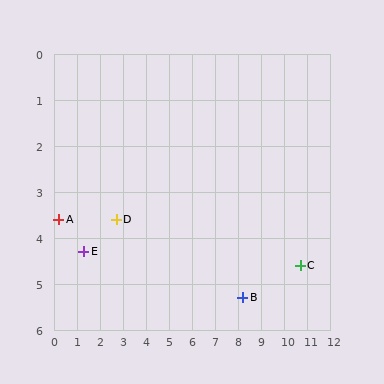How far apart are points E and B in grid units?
Points E and B are about 7.0 grid units apart.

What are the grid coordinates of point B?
Point B is at approximately (8.2, 5.3).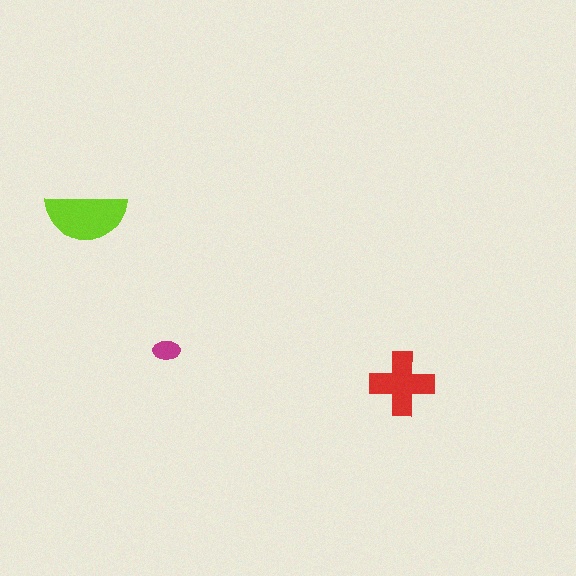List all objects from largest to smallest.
The lime semicircle, the red cross, the magenta ellipse.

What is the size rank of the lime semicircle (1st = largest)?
1st.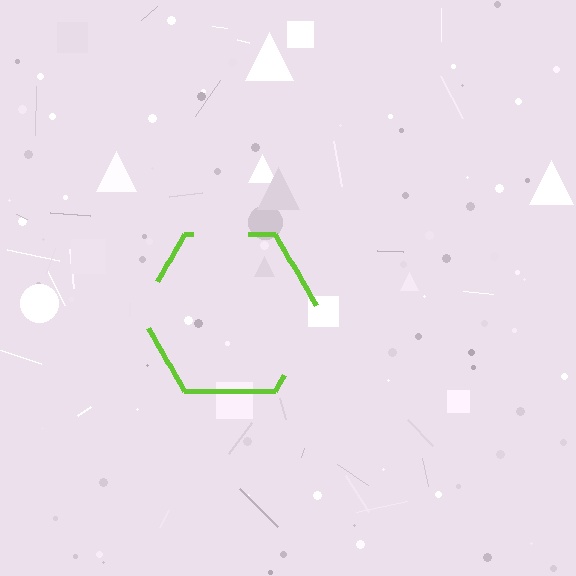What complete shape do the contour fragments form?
The contour fragments form a hexagon.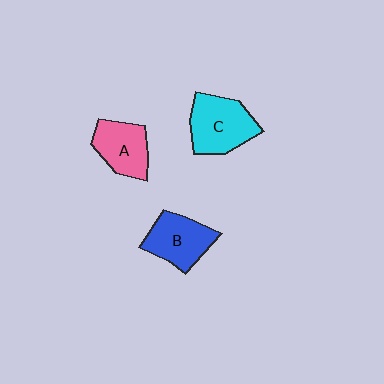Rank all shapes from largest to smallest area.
From largest to smallest: C (cyan), B (blue), A (pink).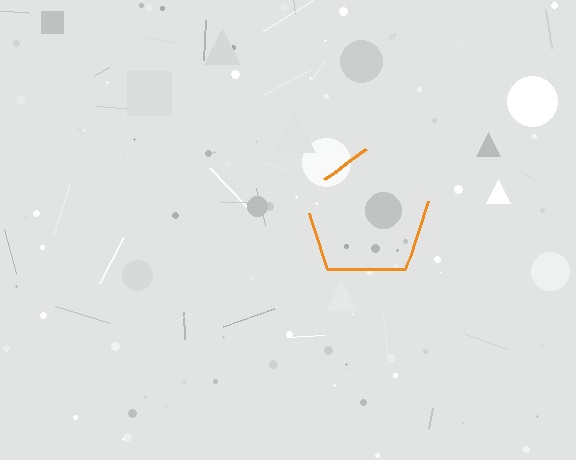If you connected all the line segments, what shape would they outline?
They would outline a pentagon.